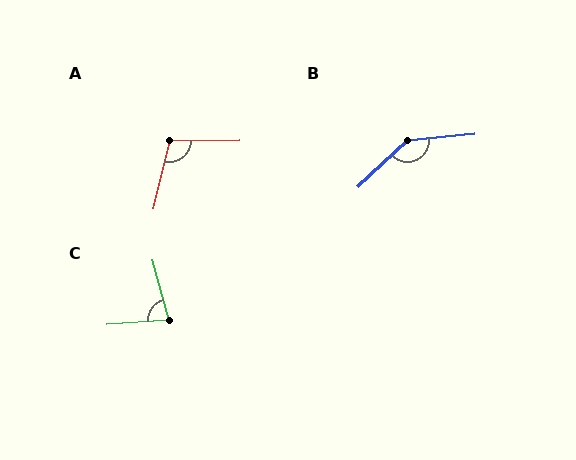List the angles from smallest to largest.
C (79°), A (104°), B (142°).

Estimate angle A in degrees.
Approximately 104 degrees.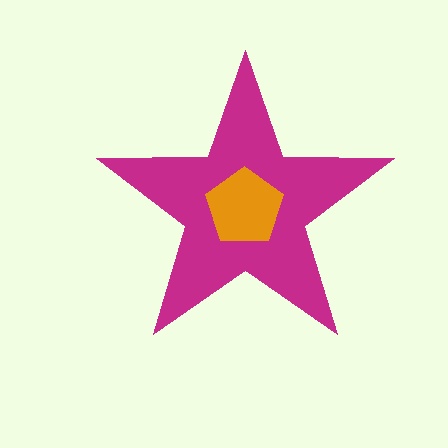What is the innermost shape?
The orange pentagon.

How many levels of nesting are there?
2.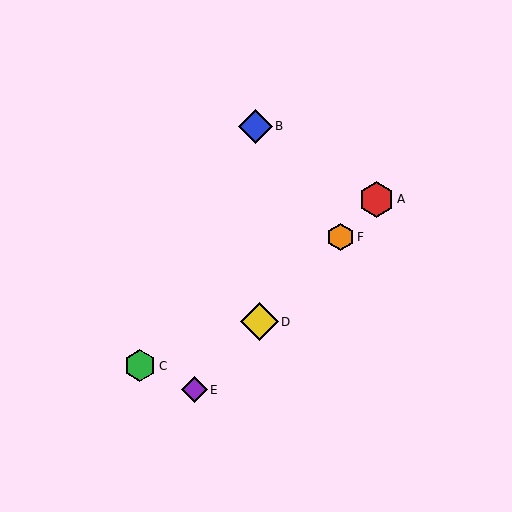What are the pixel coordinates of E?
Object E is at (194, 390).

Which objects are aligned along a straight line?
Objects A, D, E, F are aligned along a straight line.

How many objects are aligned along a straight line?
4 objects (A, D, E, F) are aligned along a straight line.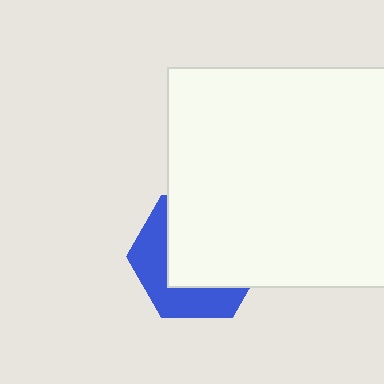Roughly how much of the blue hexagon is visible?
A small part of it is visible (roughly 39%).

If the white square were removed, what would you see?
You would see the complete blue hexagon.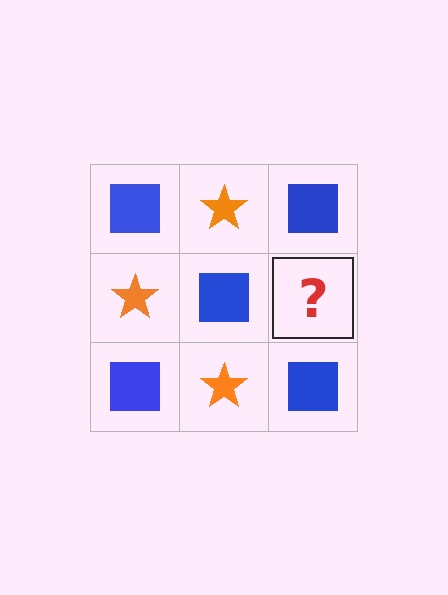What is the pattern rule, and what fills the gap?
The rule is that it alternates blue square and orange star in a checkerboard pattern. The gap should be filled with an orange star.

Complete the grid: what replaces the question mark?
The question mark should be replaced with an orange star.